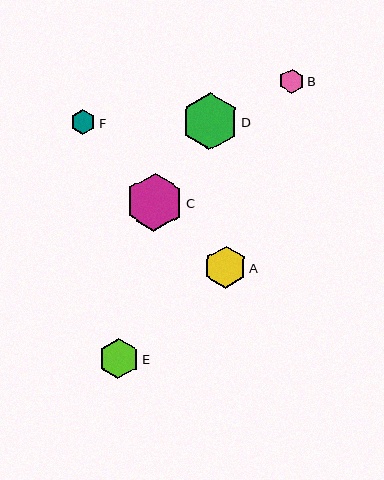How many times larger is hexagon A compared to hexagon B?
Hexagon A is approximately 1.7 times the size of hexagon B.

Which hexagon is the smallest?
Hexagon B is the smallest with a size of approximately 25 pixels.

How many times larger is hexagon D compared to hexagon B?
Hexagon D is approximately 2.3 times the size of hexagon B.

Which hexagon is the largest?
Hexagon C is the largest with a size of approximately 58 pixels.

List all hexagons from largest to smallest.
From largest to smallest: C, D, A, E, F, B.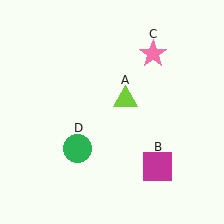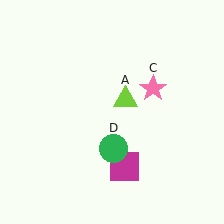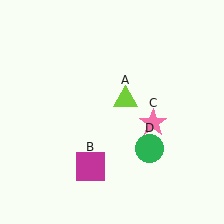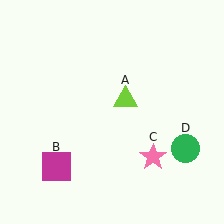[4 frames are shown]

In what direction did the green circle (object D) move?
The green circle (object D) moved right.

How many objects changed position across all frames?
3 objects changed position: magenta square (object B), pink star (object C), green circle (object D).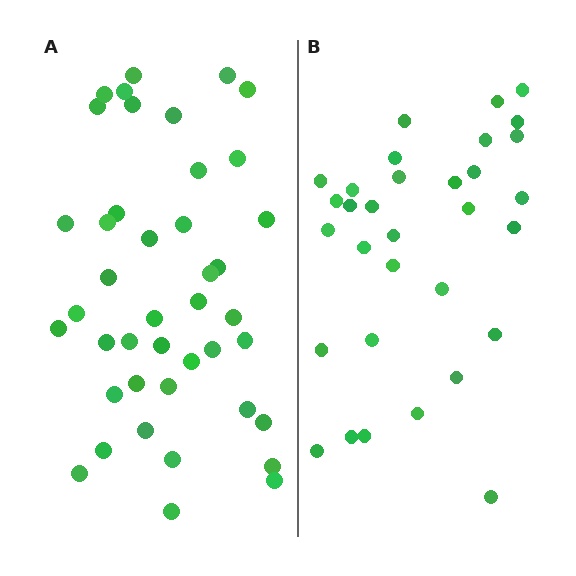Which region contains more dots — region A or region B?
Region A (the left region) has more dots.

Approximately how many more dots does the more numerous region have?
Region A has roughly 10 or so more dots than region B.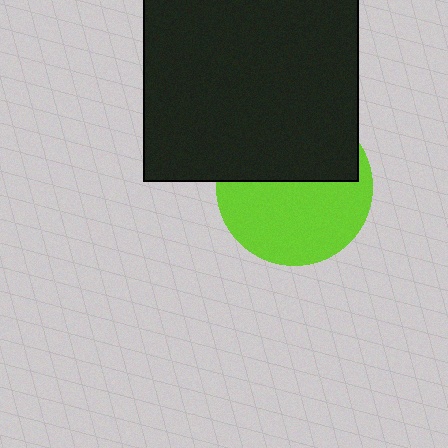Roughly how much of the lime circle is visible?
About half of it is visible (roughly 56%).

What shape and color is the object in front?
The object in front is a black rectangle.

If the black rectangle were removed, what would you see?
You would see the complete lime circle.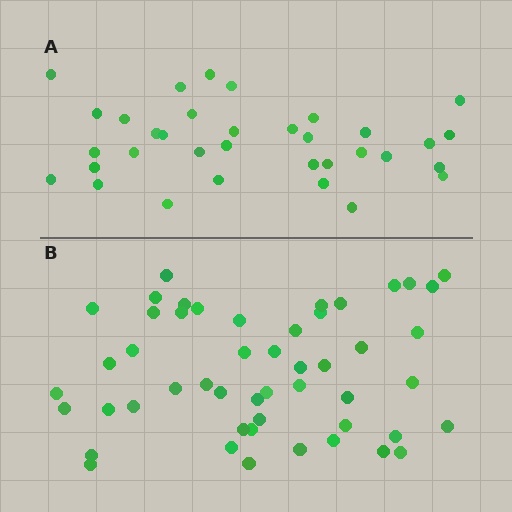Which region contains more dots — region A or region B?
Region B (the bottom region) has more dots.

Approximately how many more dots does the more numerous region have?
Region B has approximately 15 more dots than region A.